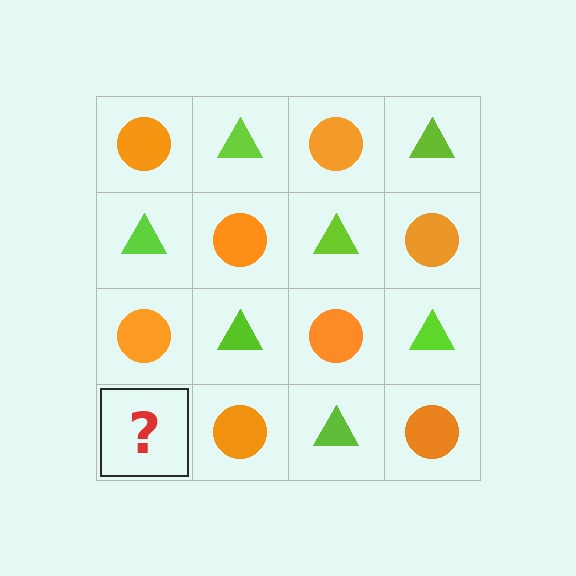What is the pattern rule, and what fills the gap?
The rule is that it alternates orange circle and lime triangle in a checkerboard pattern. The gap should be filled with a lime triangle.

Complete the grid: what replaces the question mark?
The question mark should be replaced with a lime triangle.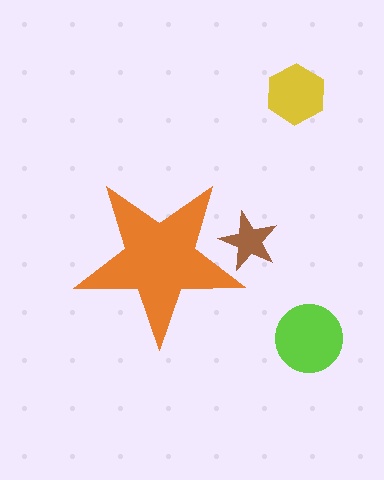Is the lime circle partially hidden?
No, the lime circle is fully visible.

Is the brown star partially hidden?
Yes, the brown star is partially hidden behind the orange star.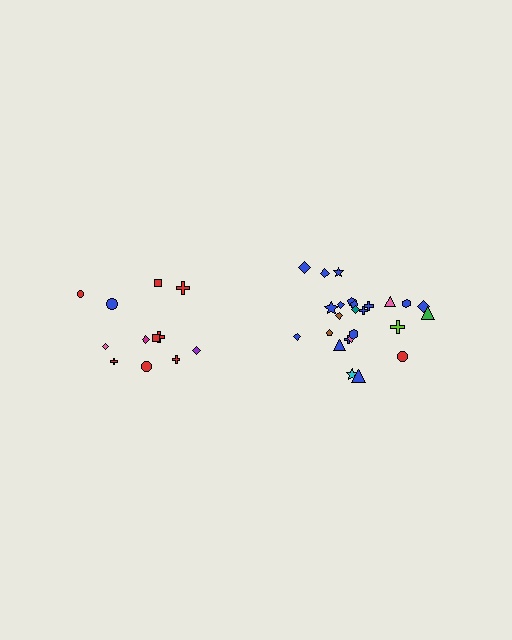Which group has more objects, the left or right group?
The right group.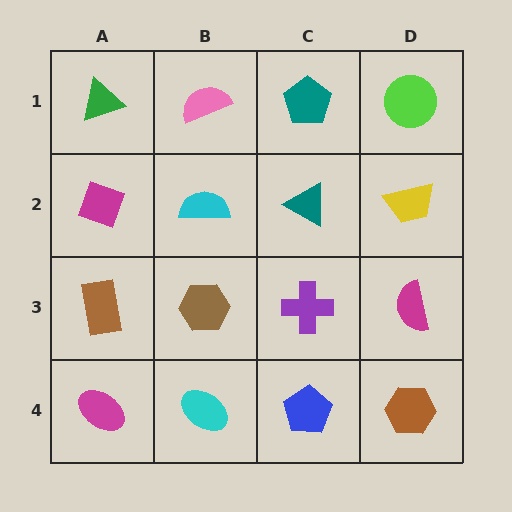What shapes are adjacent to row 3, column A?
A magenta diamond (row 2, column A), a magenta ellipse (row 4, column A), a brown hexagon (row 3, column B).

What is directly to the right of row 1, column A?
A pink semicircle.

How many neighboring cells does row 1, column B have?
3.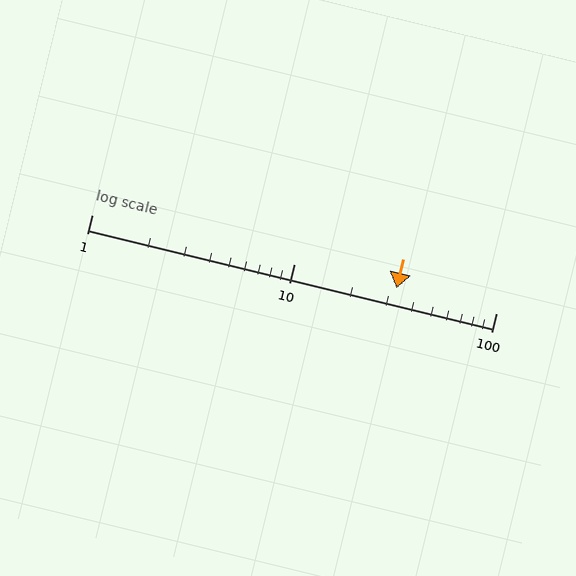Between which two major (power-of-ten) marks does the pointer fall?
The pointer is between 10 and 100.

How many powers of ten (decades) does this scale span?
The scale spans 2 decades, from 1 to 100.